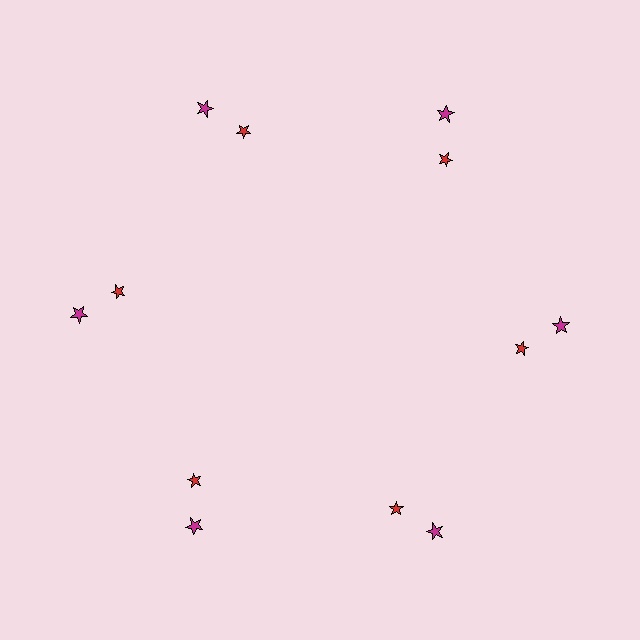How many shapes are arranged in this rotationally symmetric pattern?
There are 12 shapes, arranged in 6 groups of 2.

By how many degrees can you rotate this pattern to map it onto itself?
The pattern maps onto itself every 60 degrees of rotation.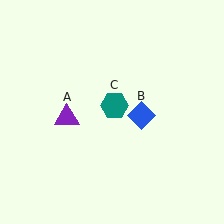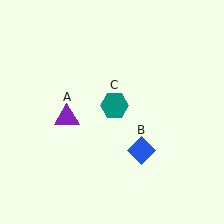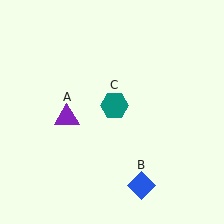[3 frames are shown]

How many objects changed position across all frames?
1 object changed position: blue diamond (object B).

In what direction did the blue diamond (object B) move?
The blue diamond (object B) moved down.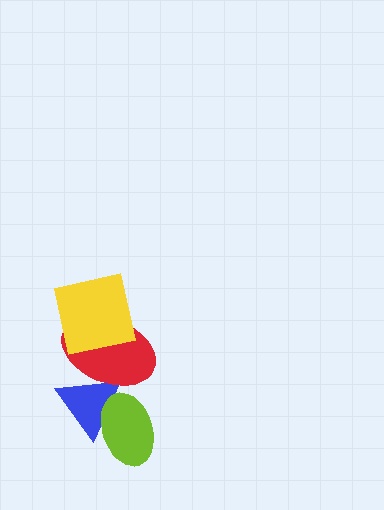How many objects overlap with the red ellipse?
2 objects overlap with the red ellipse.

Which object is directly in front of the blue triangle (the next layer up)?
The red ellipse is directly in front of the blue triangle.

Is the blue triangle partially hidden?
Yes, it is partially covered by another shape.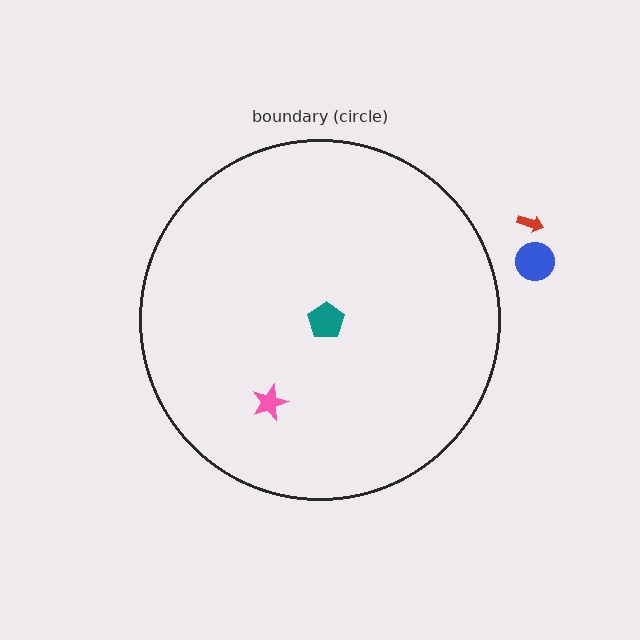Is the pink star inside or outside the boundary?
Inside.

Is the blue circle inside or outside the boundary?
Outside.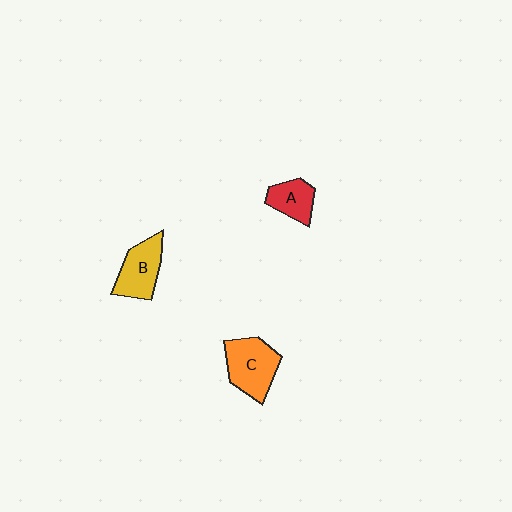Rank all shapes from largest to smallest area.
From largest to smallest: C (orange), B (yellow), A (red).